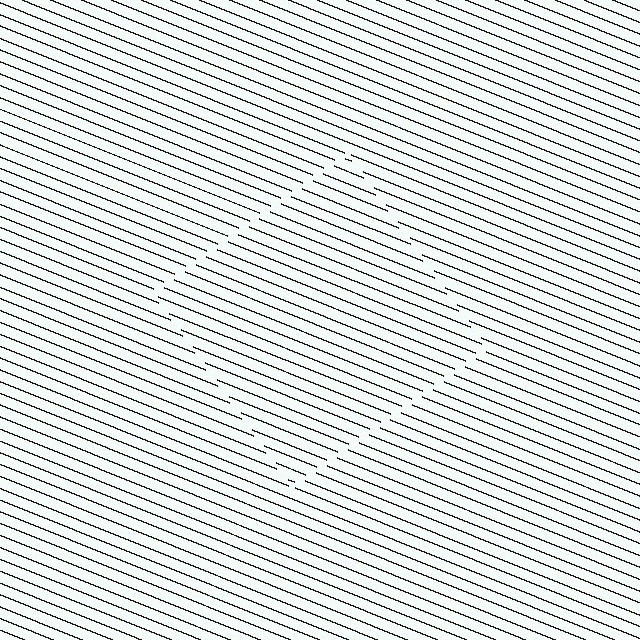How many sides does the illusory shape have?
4 sides — the line-ends trace a square.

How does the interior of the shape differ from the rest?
The interior of the shape contains the same grating, shifted by half a period — the contour is defined by the phase discontinuity where line-ends from the inner and outer gratings abut.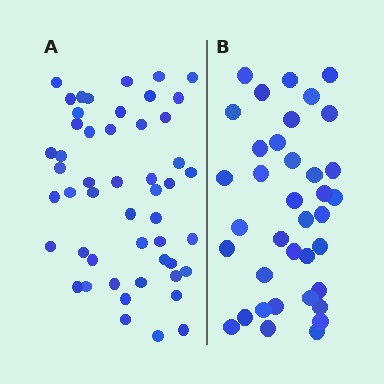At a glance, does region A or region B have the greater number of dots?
Region A (the left region) has more dots.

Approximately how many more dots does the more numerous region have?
Region A has approximately 15 more dots than region B.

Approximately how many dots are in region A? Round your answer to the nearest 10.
About 50 dots.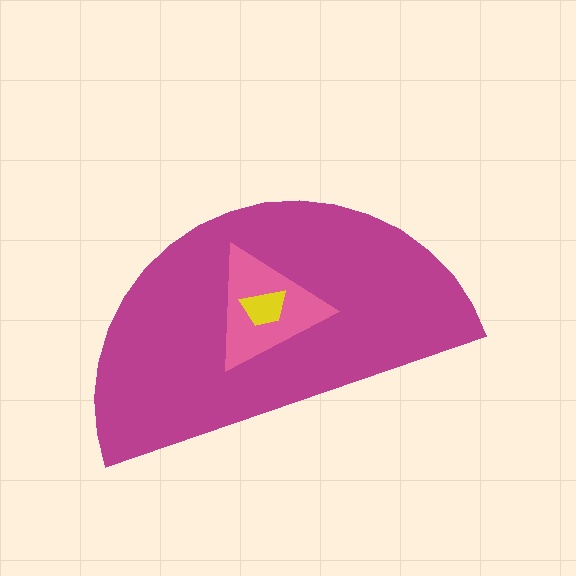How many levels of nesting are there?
3.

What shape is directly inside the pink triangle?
The yellow trapezoid.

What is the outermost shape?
The magenta semicircle.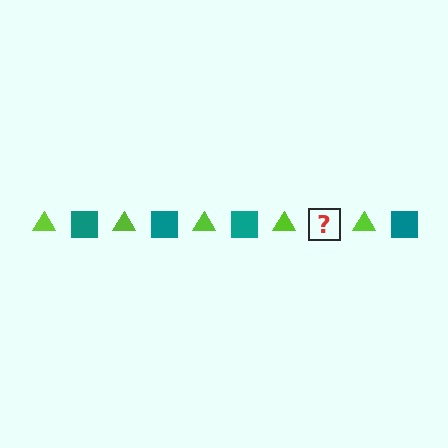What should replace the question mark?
The question mark should be replaced with a teal square.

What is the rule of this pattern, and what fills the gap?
The rule is that the pattern alternates between lime triangle and teal square. The gap should be filled with a teal square.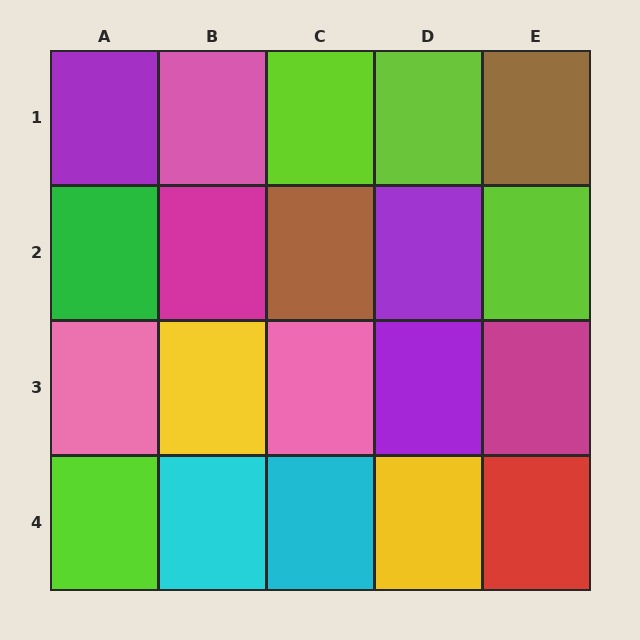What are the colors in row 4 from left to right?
Lime, cyan, cyan, yellow, red.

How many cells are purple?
3 cells are purple.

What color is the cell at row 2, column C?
Brown.